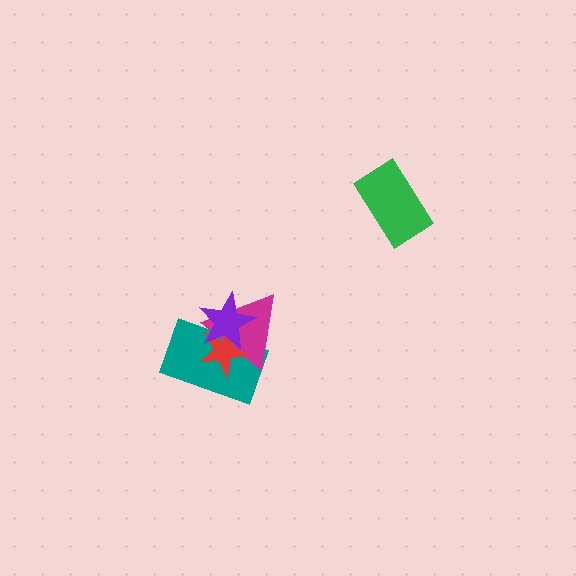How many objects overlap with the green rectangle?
0 objects overlap with the green rectangle.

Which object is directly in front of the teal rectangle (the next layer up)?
The magenta triangle is directly in front of the teal rectangle.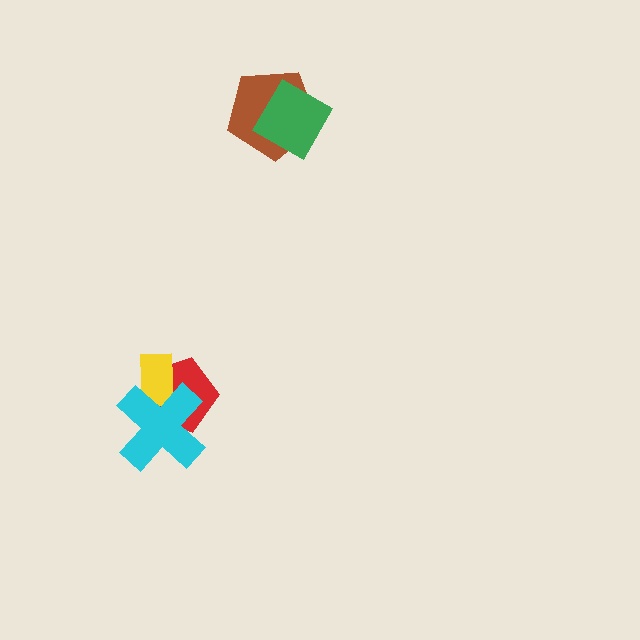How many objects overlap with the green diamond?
1 object overlaps with the green diamond.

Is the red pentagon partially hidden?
Yes, it is partially covered by another shape.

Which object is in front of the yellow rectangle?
The cyan cross is in front of the yellow rectangle.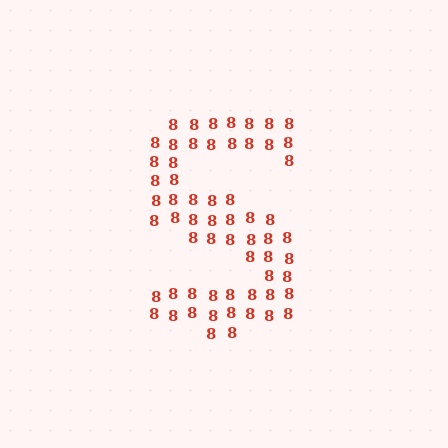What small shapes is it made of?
It is made of small digit 8's.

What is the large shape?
The large shape is the letter S.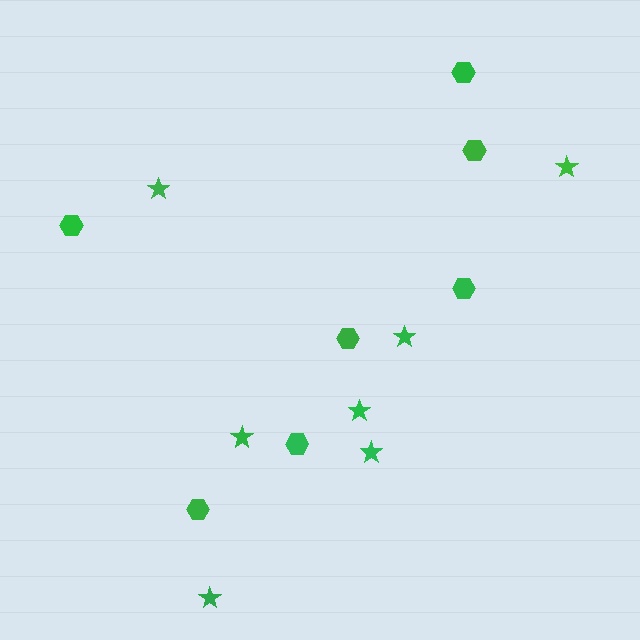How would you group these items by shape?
There are 2 groups: one group of stars (7) and one group of hexagons (7).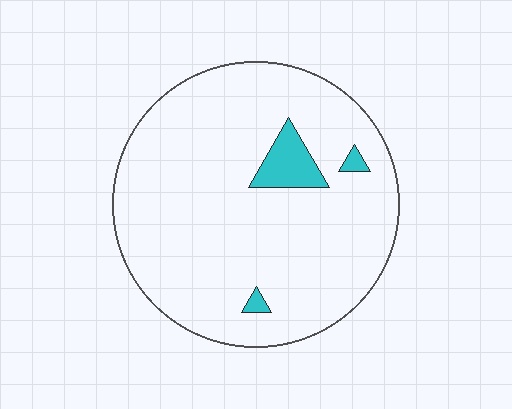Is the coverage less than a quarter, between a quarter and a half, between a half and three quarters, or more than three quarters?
Less than a quarter.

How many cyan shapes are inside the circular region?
3.